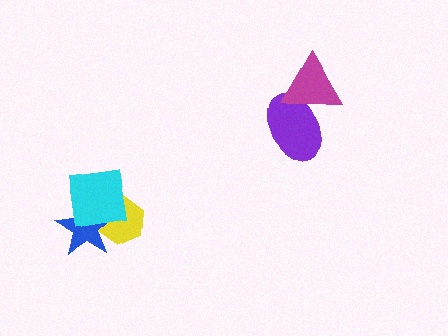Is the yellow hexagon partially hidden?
Yes, it is partially covered by another shape.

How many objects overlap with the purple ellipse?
1 object overlaps with the purple ellipse.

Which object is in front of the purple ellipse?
The magenta triangle is in front of the purple ellipse.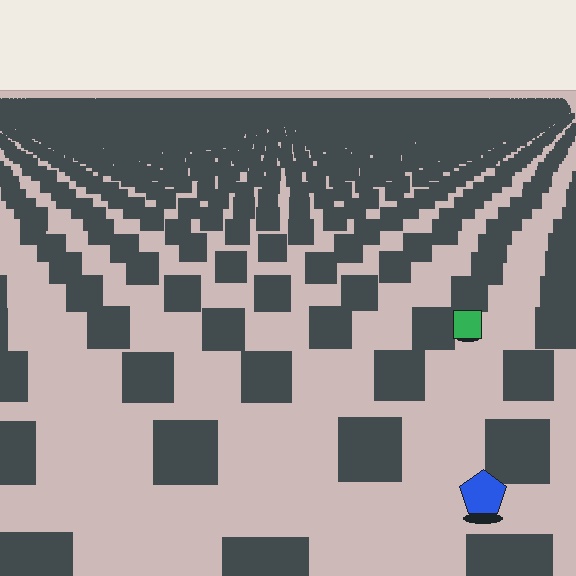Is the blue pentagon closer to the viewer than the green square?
Yes. The blue pentagon is closer — you can tell from the texture gradient: the ground texture is coarser near it.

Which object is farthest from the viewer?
The green square is farthest from the viewer. It appears smaller and the ground texture around it is denser.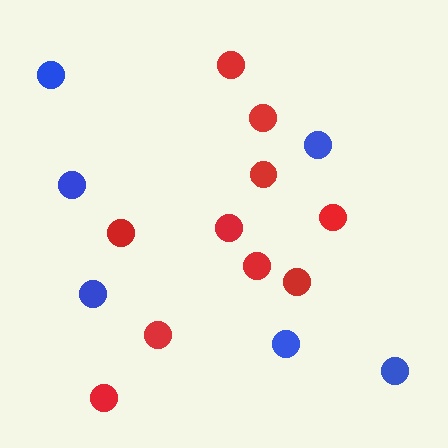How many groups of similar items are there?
There are 2 groups: one group of blue circles (6) and one group of red circles (10).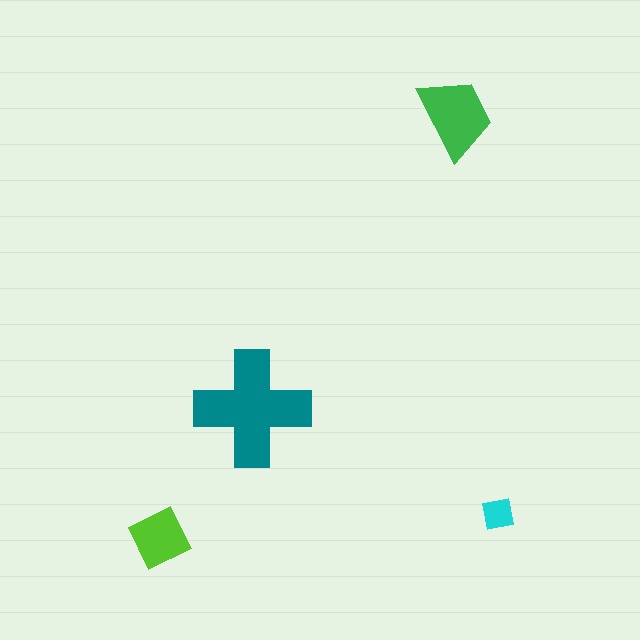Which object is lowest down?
The lime square is bottommost.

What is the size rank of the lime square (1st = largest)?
3rd.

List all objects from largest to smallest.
The teal cross, the green trapezoid, the lime square, the cyan square.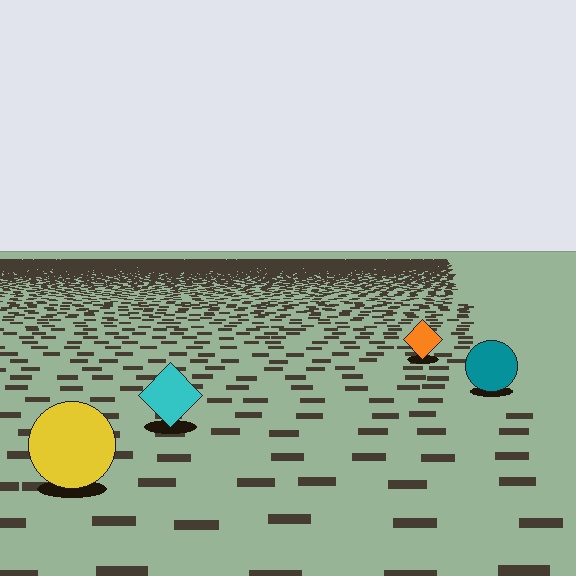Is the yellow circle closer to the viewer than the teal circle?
Yes. The yellow circle is closer — you can tell from the texture gradient: the ground texture is coarser near it.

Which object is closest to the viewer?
The yellow circle is closest. The texture marks near it are larger and more spread out.